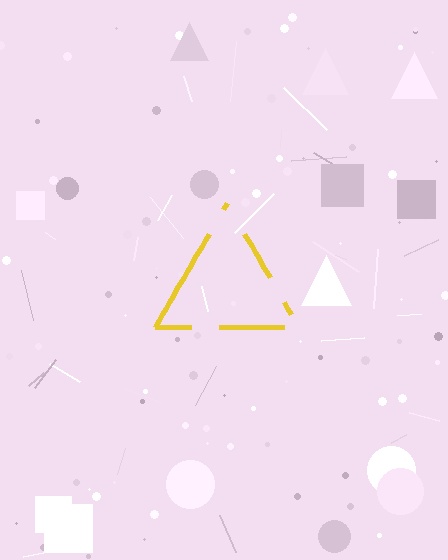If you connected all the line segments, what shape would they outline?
They would outline a triangle.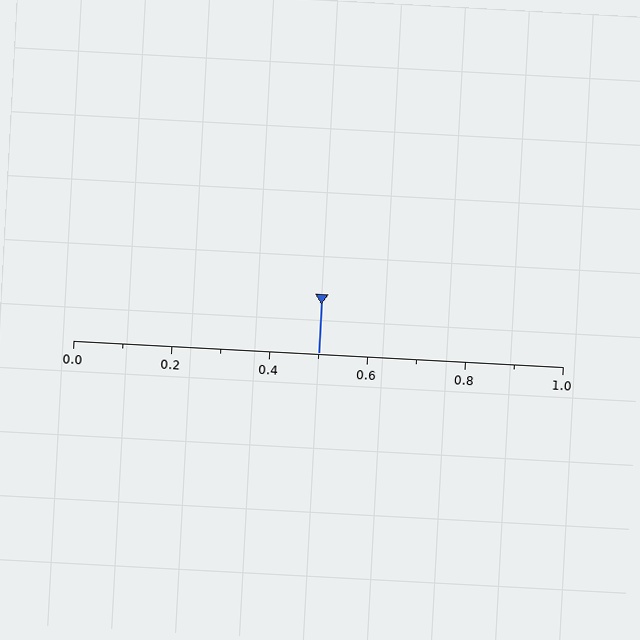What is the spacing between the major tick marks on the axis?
The major ticks are spaced 0.2 apart.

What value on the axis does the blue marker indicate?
The marker indicates approximately 0.5.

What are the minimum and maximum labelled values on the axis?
The axis runs from 0.0 to 1.0.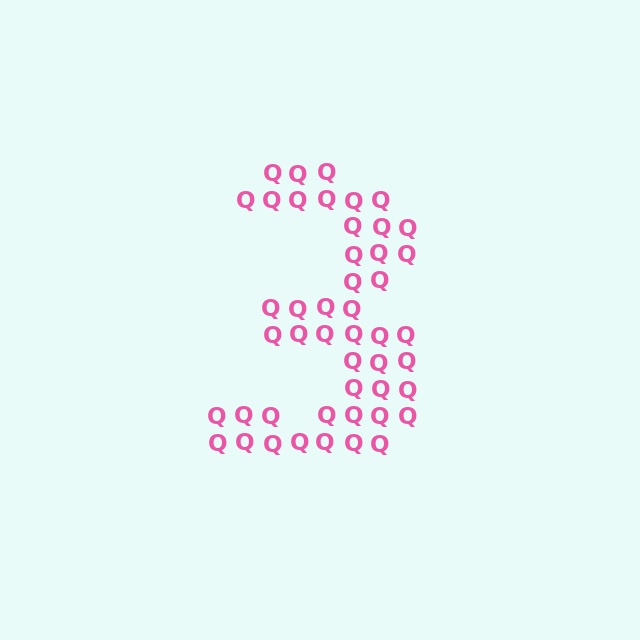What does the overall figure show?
The overall figure shows the digit 3.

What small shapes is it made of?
It is made of small letter Q's.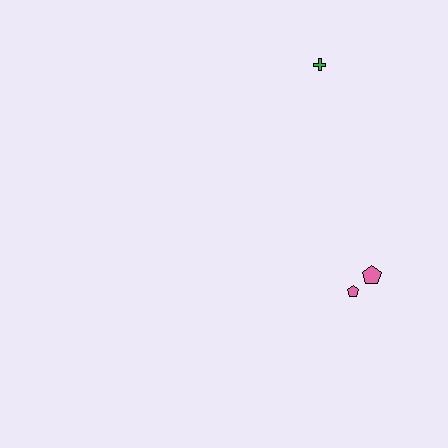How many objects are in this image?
There are 3 objects.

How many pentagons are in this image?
There are 2 pentagons.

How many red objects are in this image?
There are no red objects.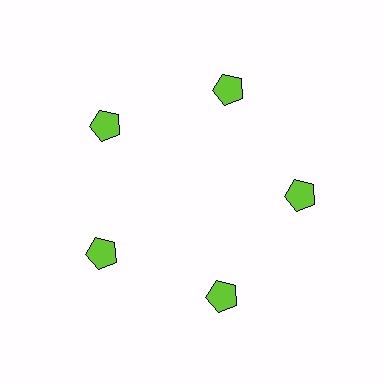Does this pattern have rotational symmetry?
Yes, this pattern has 5-fold rotational symmetry. It looks the same after rotating 72 degrees around the center.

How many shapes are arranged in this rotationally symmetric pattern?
There are 5 shapes, arranged in 5 groups of 1.